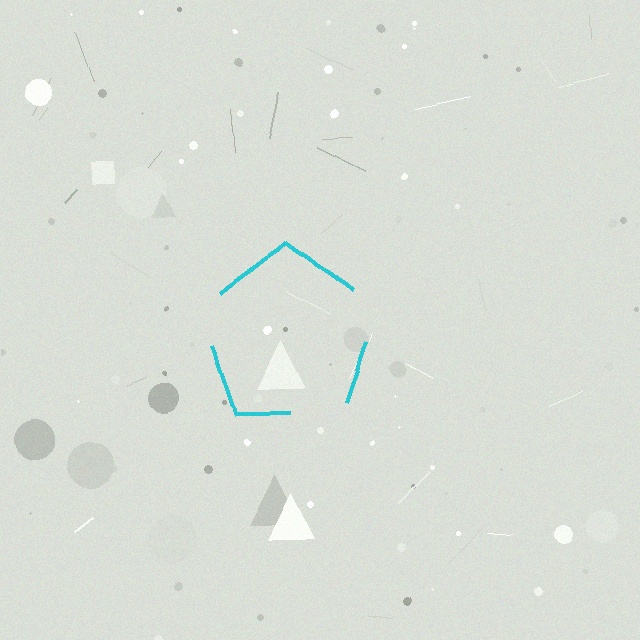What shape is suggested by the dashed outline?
The dashed outline suggests a pentagon.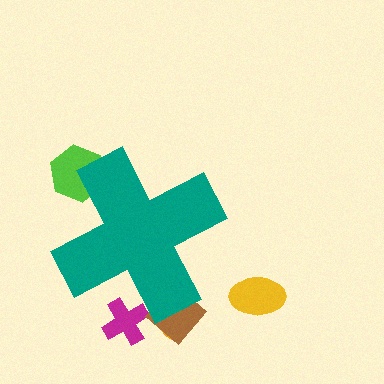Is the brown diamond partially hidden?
Yes, the brown diamond is partially hidden behind the teal cross.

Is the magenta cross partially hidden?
Yes, the magenta cross is partially hidden behind the teal cross.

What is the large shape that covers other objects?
A teal cross.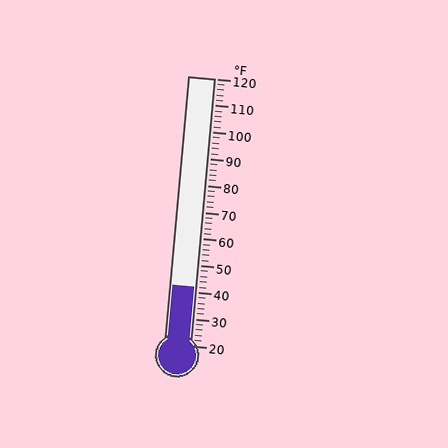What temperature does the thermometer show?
The thermometer shows approximately 42°F.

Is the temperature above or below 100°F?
The temperature is below 100°F.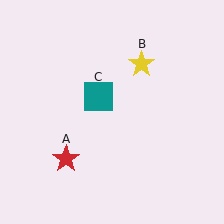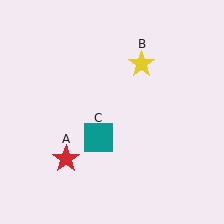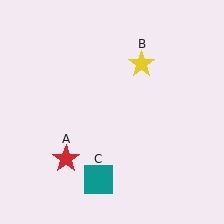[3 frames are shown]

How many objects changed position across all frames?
1 object changed position: teal square (object C).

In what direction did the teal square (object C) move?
The teal square (object C) moved down.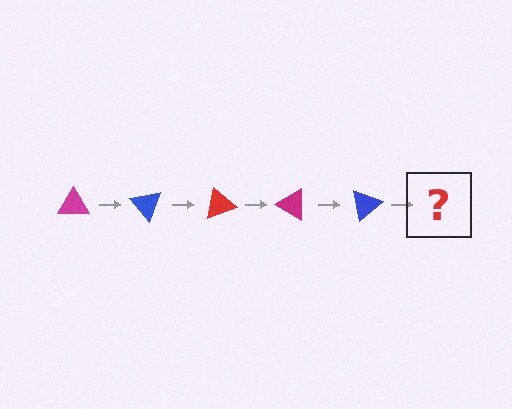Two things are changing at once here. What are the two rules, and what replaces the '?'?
The two rules are that it rotates 50 degrees each step and the color cycles through magenta, blue, and red. The '?' should be a red triangle, rotated 250 degrees from the start.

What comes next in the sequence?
The next element should be a red triangle, rotated 250 degrees from the start.